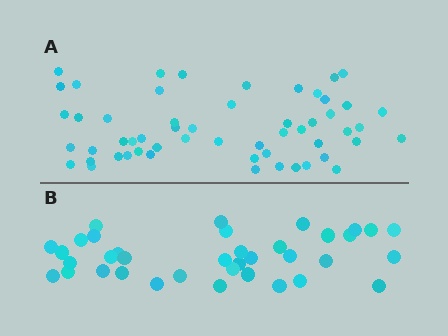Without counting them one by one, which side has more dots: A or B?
Region A (the top region) has more dots.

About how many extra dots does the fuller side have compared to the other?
Region A has approximately 20 more dots than region B.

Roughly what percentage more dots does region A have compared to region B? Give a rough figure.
About 50% more.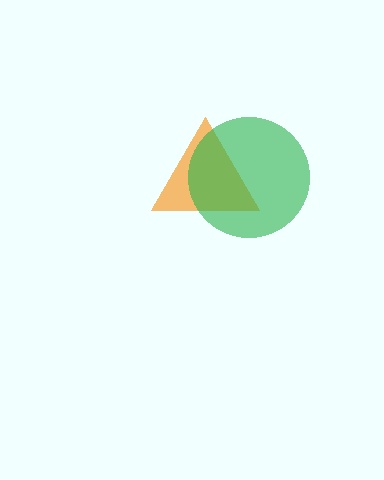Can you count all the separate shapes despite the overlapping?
Yes, there are 2 separate shapes.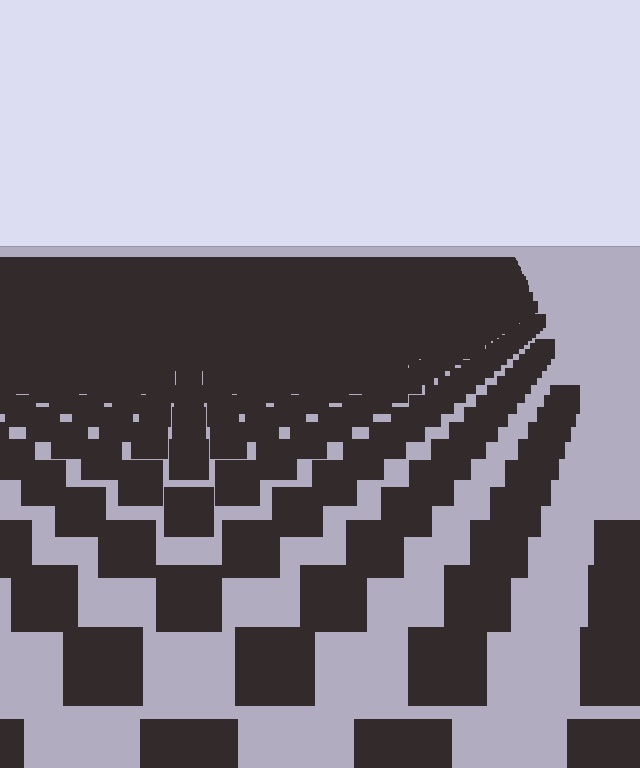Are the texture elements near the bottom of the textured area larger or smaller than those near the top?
Larger. Near the bottom, elements are closer to the viewer and appear at a bigger on-screen size.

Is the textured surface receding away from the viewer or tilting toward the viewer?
The surface is receding away from the viewer. Texture elements get smaller and denser toward the top.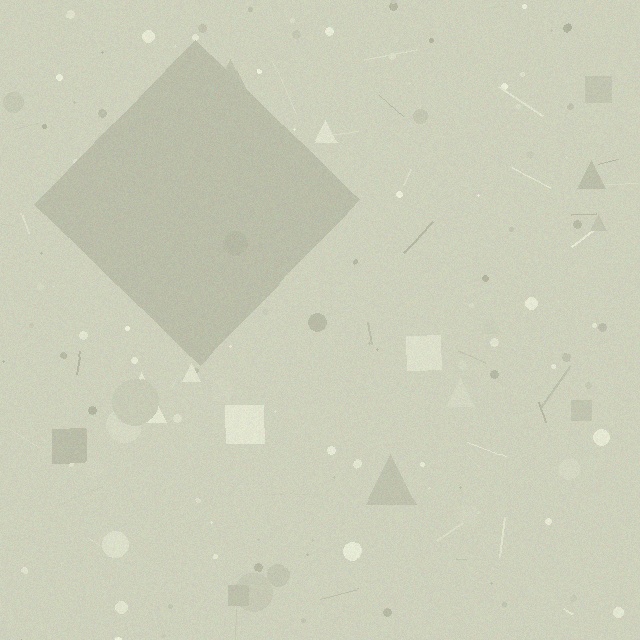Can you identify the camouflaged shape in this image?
The camouflaged shape is a diamond.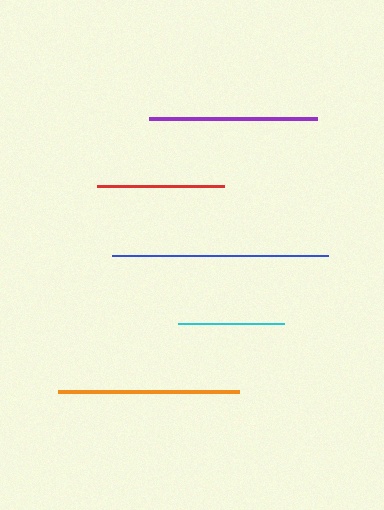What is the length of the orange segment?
The orange segment is approximately 181 pixels long.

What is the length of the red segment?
The red segment is approximately 127 pixels long.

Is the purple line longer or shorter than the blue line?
The blue line is longer than the purple line.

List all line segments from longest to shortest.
From longest to shortest: blue, orange, purple, red, cyan.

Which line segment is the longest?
The blue line is the longest at approximately 217 pixels.